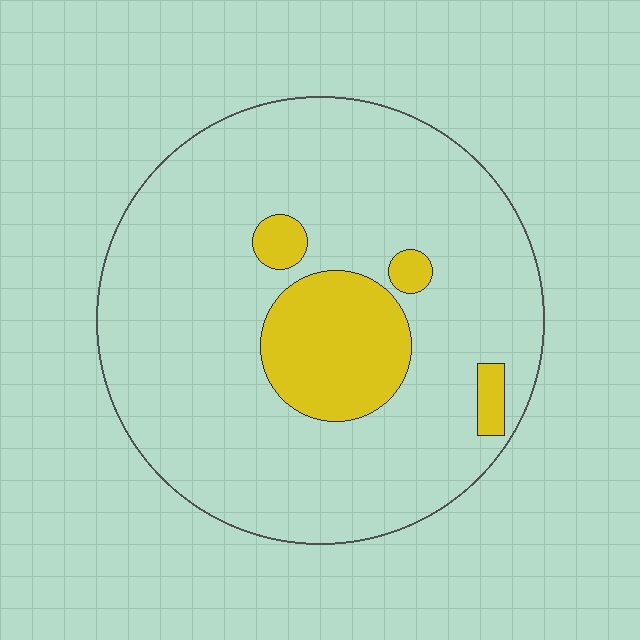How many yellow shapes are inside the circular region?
4.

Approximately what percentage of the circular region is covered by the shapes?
Approximately 15%.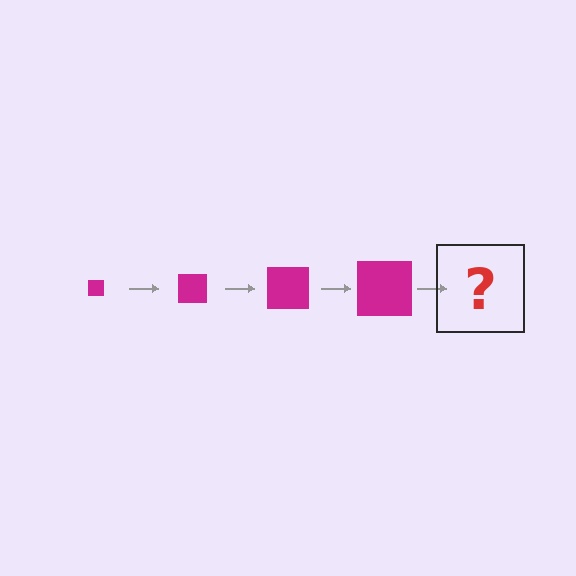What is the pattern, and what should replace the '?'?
The pattern is that the square gets progressively larger each step. The '?' should be a magenta square, larger than the previous one.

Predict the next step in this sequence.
The next step is a magenta square, larger than the previous one.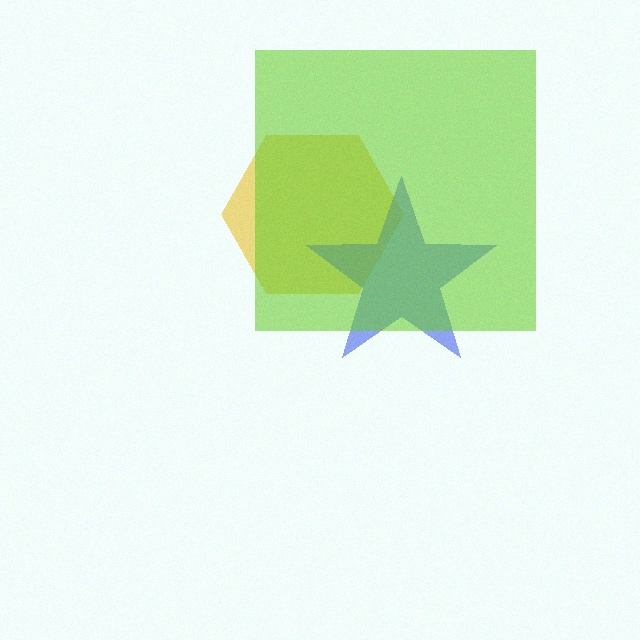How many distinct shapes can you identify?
There are 3 distinct shapes: a yellow hexagon, a blue star, a lime square.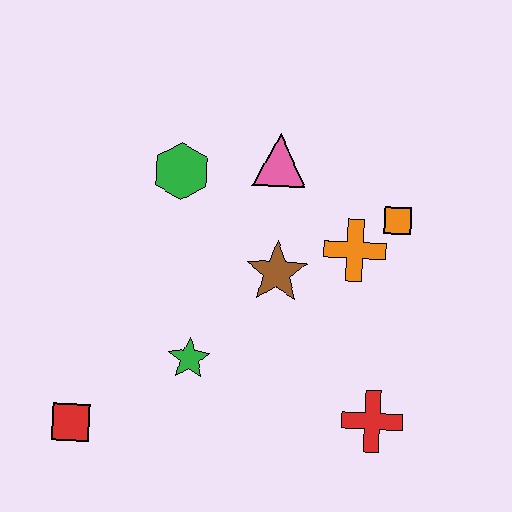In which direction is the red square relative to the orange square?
The red square is to the left of the orange square.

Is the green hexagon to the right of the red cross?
No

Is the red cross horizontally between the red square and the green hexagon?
No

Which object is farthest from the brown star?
The red square is farthest from the brown star.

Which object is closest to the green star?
The brown star is closest to the green star.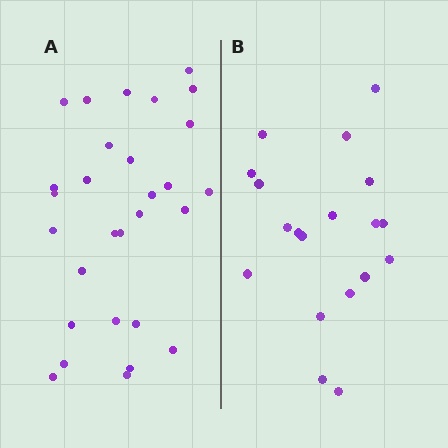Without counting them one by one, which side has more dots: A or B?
Region A (the left region) has more dots.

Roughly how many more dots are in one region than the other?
Region A has roughly 10 or so more dots than region B.